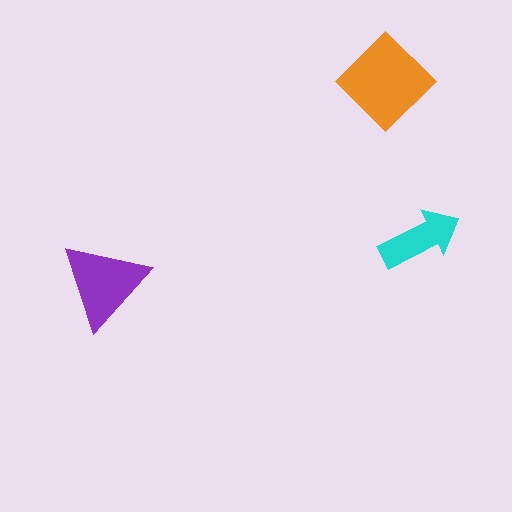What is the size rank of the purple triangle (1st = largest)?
2nd.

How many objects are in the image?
There are 3 objects in the image.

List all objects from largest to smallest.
The orange diamond, the purple triangle, the cyan arrow.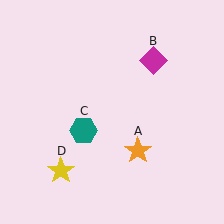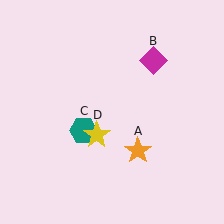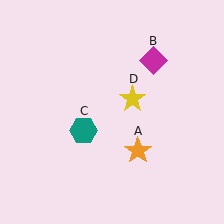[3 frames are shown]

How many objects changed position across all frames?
1 object changed position: yellow star (object D).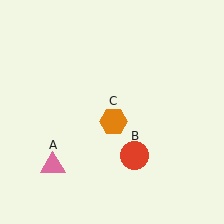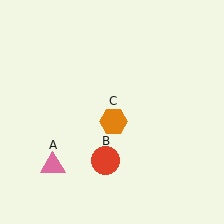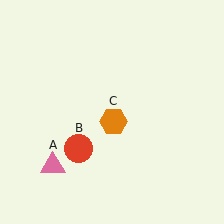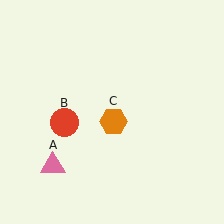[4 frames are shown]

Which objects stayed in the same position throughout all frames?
Pink triangle (object A) and orange hexagon (object C) remained stationary.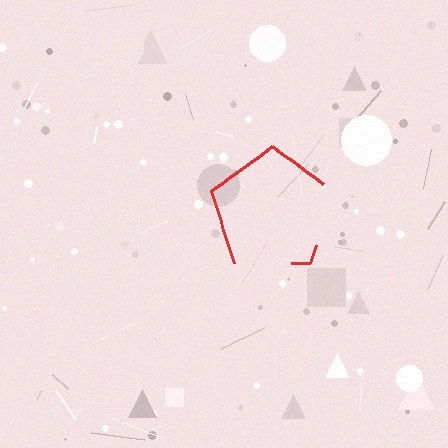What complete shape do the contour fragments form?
The contour fragments form a pentagon.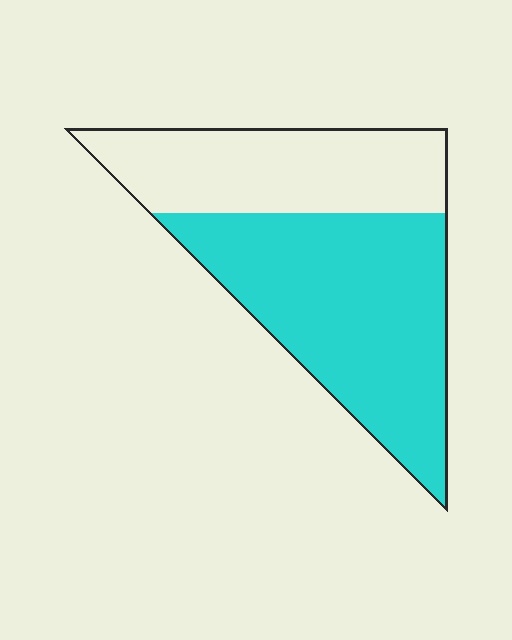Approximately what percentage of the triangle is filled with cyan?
Approximately 60%.